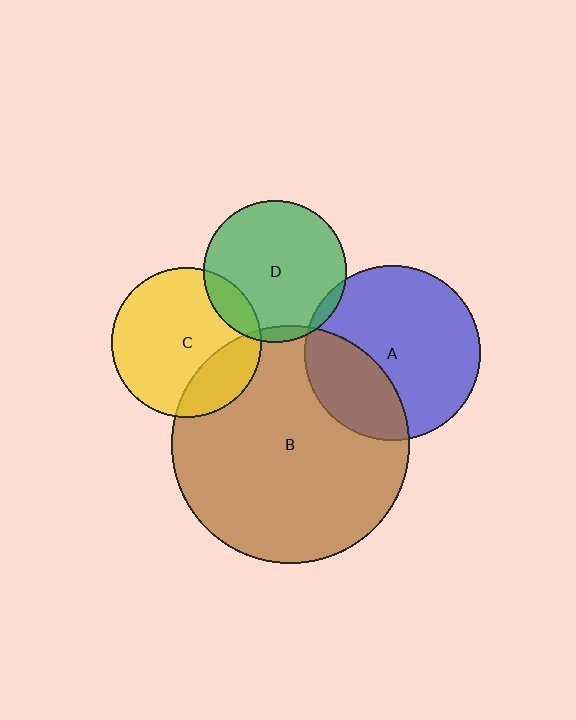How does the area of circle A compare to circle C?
Approximately 1.4 times.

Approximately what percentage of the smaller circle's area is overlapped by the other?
Approximately 15%.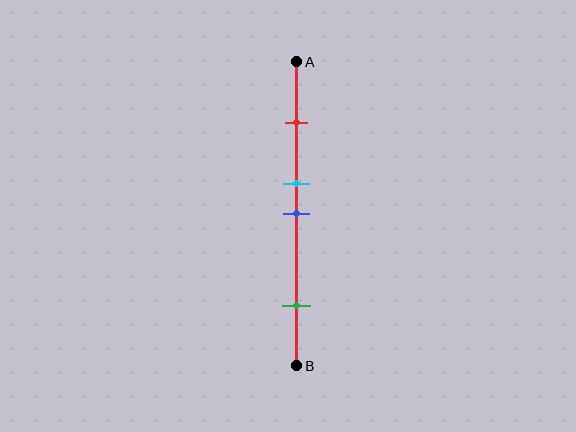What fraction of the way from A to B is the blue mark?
The blue mark is approximately 50% (0.5) of the way from A to B.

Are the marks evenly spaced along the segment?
No, the marks are not evenly spaced.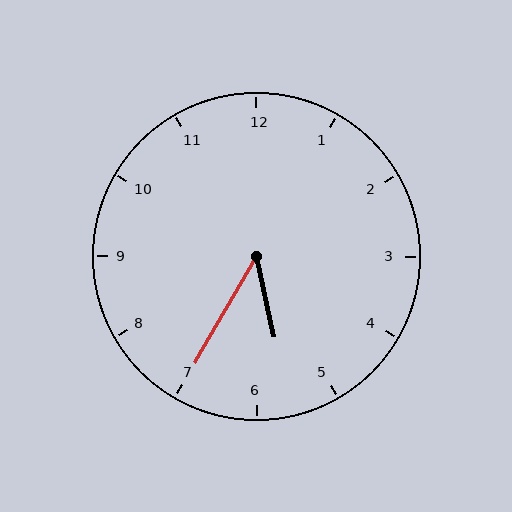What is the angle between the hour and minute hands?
Approximately 42 degrees.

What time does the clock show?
5:35.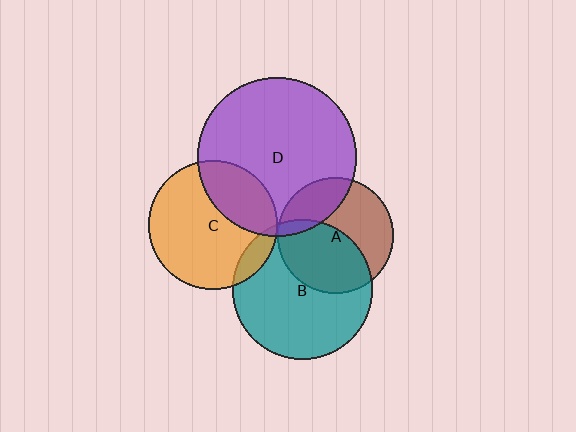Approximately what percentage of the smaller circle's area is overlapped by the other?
Approximately 5%.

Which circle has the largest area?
Circle D (purple).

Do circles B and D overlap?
Yes.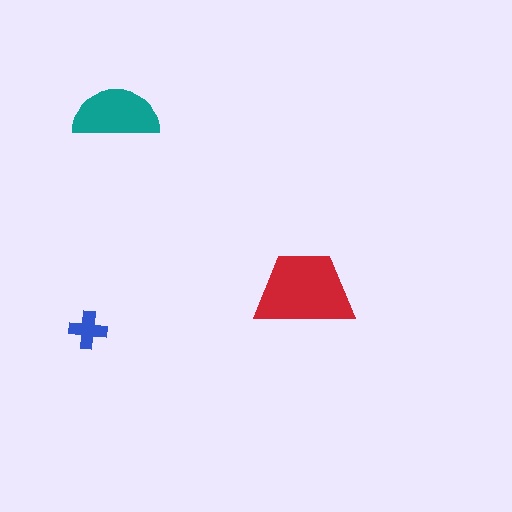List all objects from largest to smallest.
The red trapezoid, the teal semicircle, the blue cross.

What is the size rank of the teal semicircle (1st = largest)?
2nd.